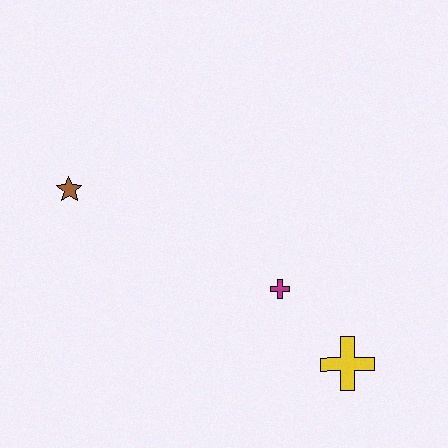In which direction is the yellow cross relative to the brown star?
The yellow cross is to the right of the brown star.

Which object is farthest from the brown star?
The yellow cross is farthest from the brown star.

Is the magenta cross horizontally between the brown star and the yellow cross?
Yes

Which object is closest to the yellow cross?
The magenta cross is closest to the yellow cross.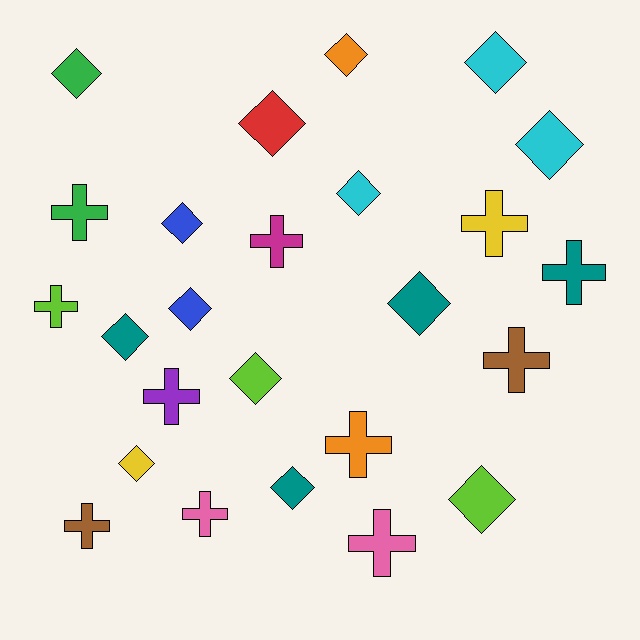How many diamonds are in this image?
There are 14 diamonds.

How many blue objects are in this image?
There are 2 blue objects.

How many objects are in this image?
There are 25 objects.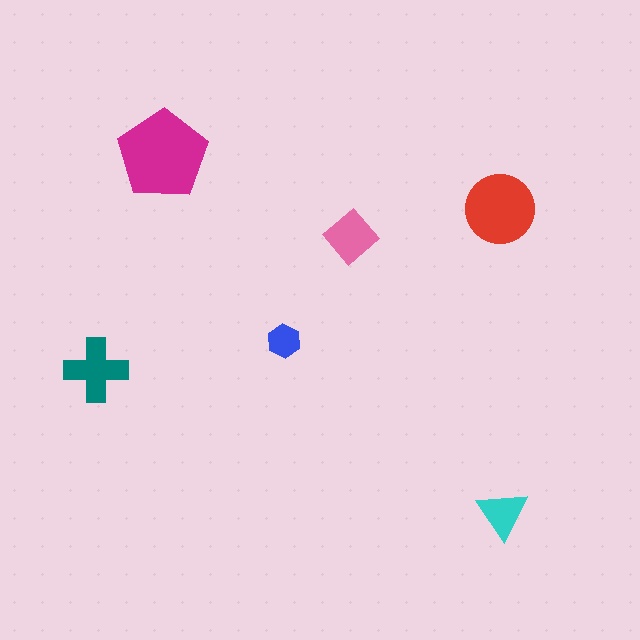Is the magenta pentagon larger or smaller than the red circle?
Larger.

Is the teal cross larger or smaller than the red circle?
Smaller.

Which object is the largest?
The magenta pentagon.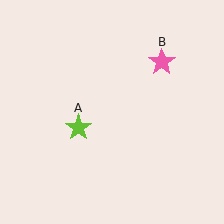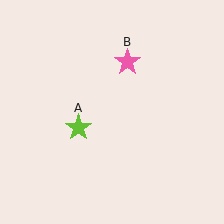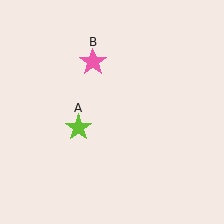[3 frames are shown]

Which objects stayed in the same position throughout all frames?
Lime star (object A) remained stationary.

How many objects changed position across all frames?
1 object changed position: pink star (object B).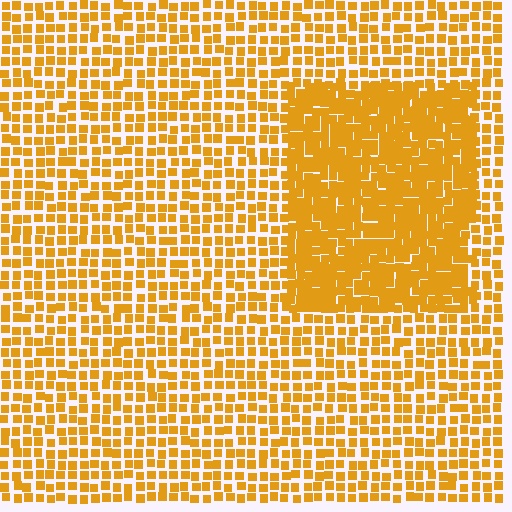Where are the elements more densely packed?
The elements are more densely packed inside the rectangle boundary.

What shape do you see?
I see a rectangle.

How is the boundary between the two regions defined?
The boundary is defined by a change in element density (approximately 1.9x ratio). All elements are the same color, size, and shape.